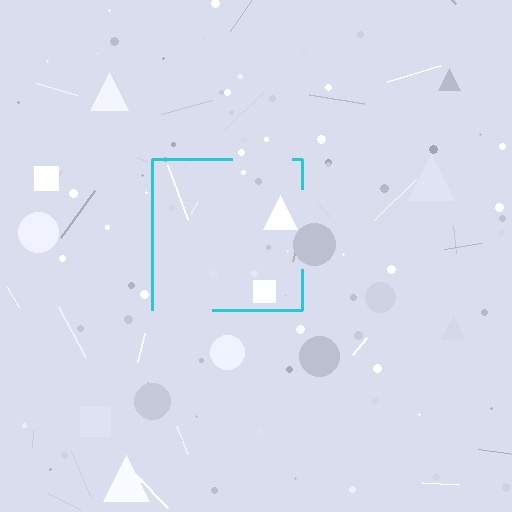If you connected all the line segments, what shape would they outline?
They would outline a square.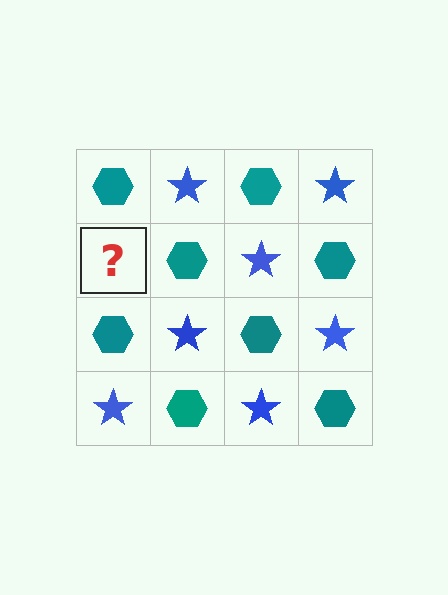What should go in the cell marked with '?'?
The missing cell should contain a blue star.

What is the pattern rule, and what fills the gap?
The rule is that it alternates teal hexagon and blue star in a checkerboard pattern. The gap should be filled with a blue star.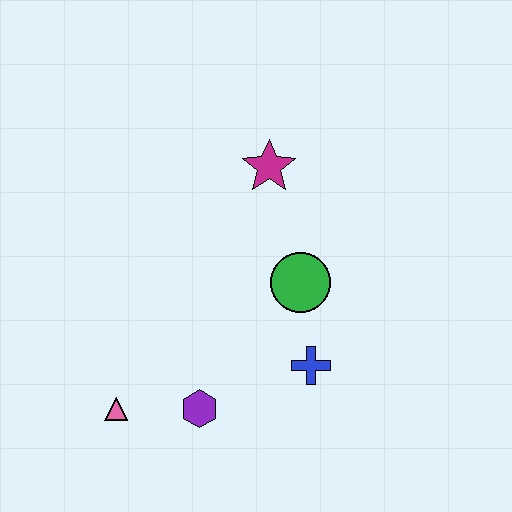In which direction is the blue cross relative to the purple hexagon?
The blue cross is to the right of the purple hexagon.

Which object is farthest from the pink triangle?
The magenta star is farthest from the pink triangle.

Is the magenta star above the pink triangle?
Yes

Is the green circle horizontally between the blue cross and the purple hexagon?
Yes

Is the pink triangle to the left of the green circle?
Yes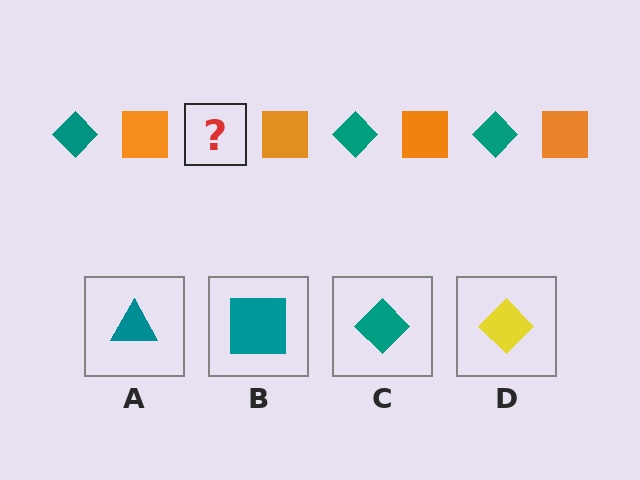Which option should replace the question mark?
Option C.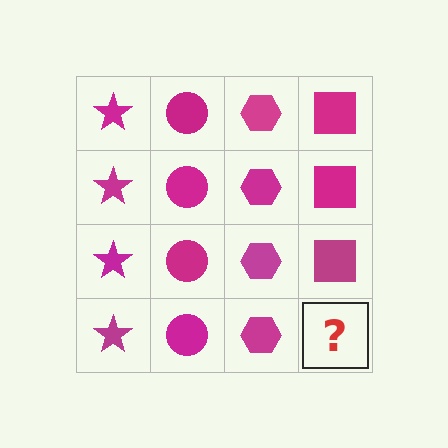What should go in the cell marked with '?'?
The missing cell should contain a magenta square.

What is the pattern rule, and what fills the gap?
The rule is that each column has a consistent shape. The gap should be filled with a magenta square.